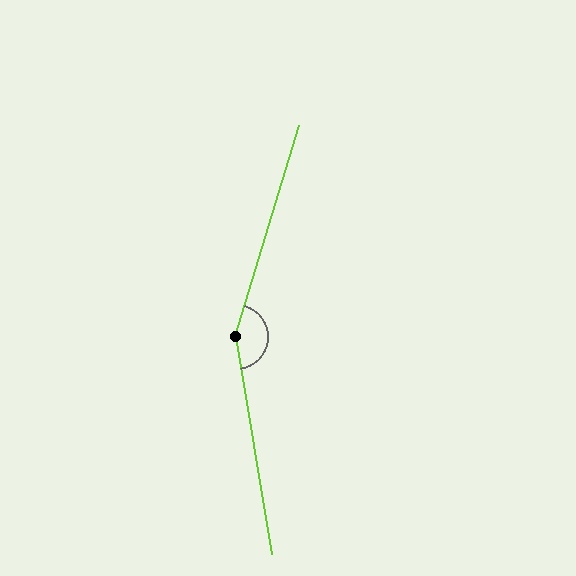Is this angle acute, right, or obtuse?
It is obtuse.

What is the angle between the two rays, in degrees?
Approximately 154 degrees.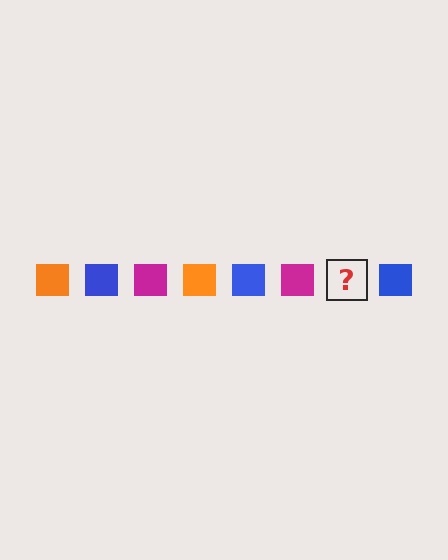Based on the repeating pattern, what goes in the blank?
The blank should be an orange square.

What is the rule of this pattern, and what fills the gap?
The rule is that the pattern cycles through orange, blue, magenta squares. The gap should be filled with an orange square.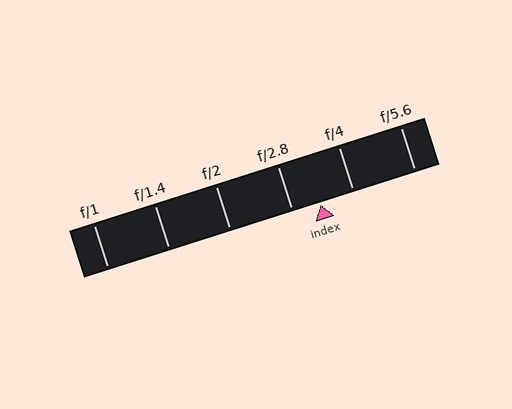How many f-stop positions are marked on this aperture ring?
There are 6 f-stop positions marked.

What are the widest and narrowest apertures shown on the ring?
The widest aperture shown is f/1 and the narrowest is f/5.6.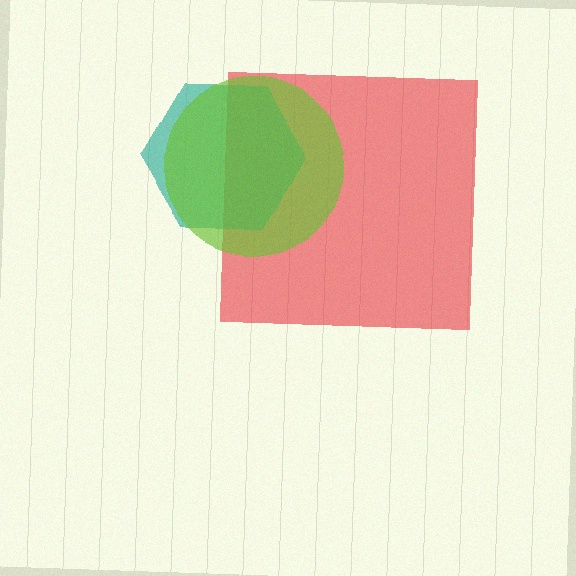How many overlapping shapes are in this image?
There are 3 overlapping shapes in the image.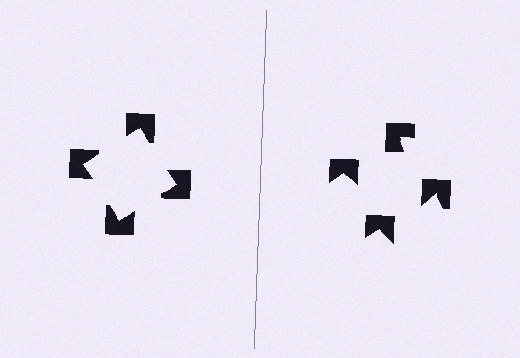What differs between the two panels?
The notched squares are positioned identically on both sides; only the wedge orientations differ. On the left they align to a square; on the right they are misaligned.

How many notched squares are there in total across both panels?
8 — 4 on each side.